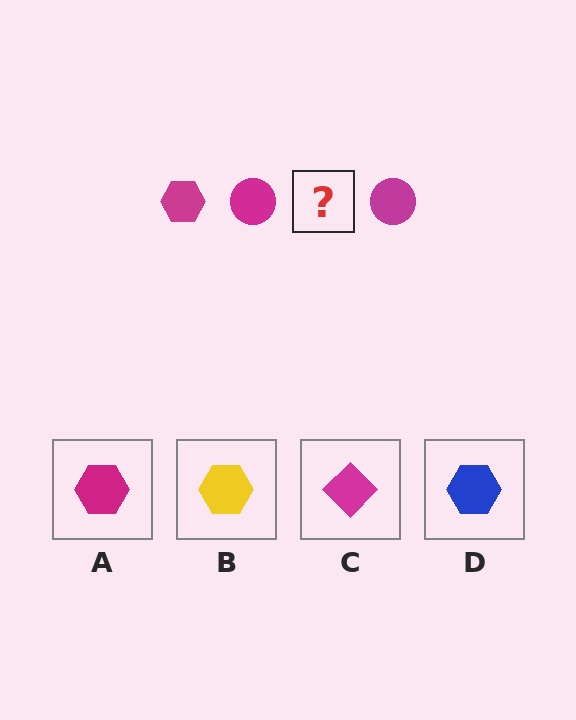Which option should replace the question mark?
Option A.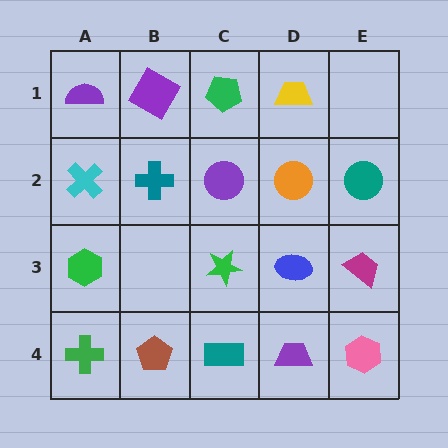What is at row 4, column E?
A pink hexagon.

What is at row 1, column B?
A purple square.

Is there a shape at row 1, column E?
No, that cell is empty.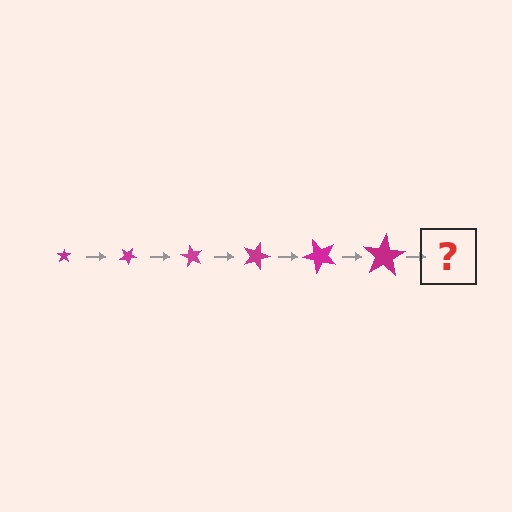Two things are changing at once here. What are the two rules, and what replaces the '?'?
The two rules are that the star grows larger each step and it rotates 30 degrees each step. The '?' should be a star, larger than the previous one and rotated 180 degrees from the start.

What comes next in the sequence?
The next element should be a star, larger than the previous one and rotated 180 degrees from the start.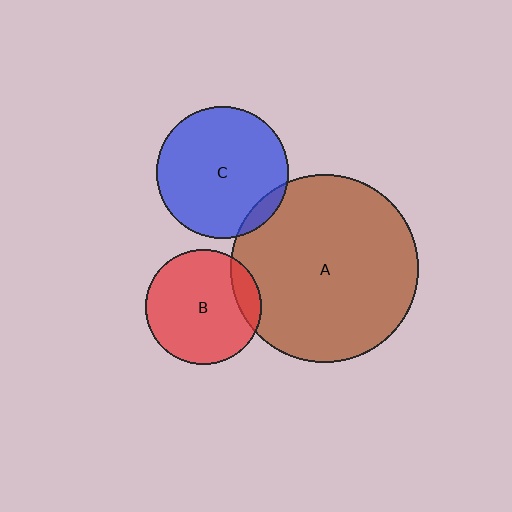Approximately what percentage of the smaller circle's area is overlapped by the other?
Approximately 5%.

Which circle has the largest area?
Circle A (brown).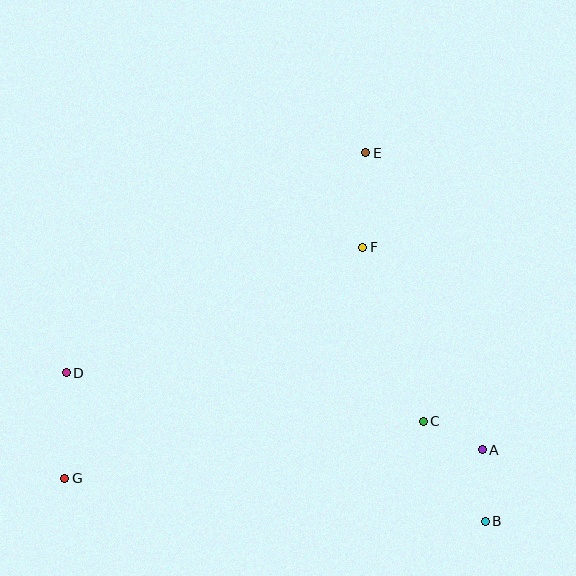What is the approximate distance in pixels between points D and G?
The distance between D and G is approximately 105 pixels.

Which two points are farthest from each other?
Points B and D are farthest from each other.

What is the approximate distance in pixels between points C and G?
The distance between C and G is approximately 363 pixels.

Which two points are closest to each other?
Points A and C are closest to each other.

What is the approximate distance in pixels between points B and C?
The distance between B and C is approximately 118 pixels.